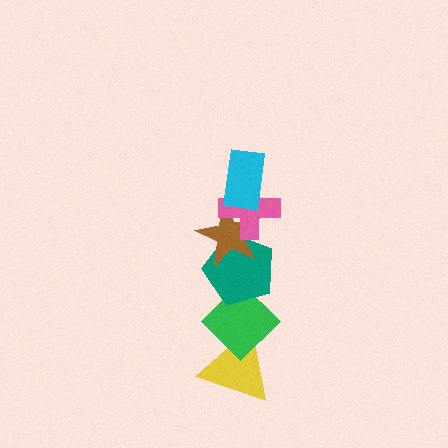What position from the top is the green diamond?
The green diamond is 5th from the top.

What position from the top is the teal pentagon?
The teal pentagon is 4th from the top.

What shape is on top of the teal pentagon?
The brown star is on top of the teal pentagon.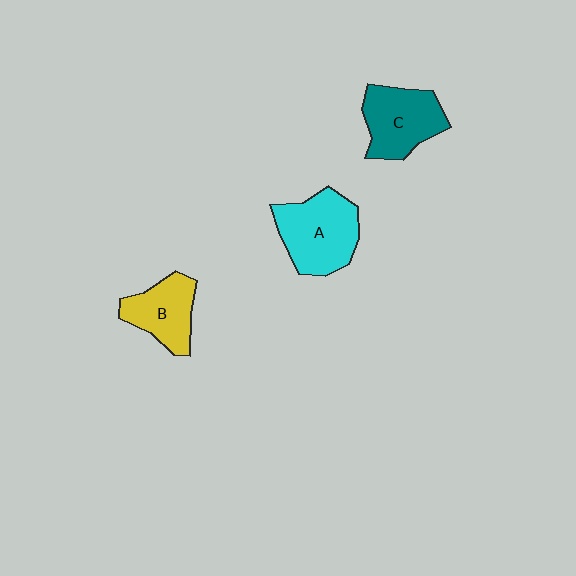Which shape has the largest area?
Shape A (cyan).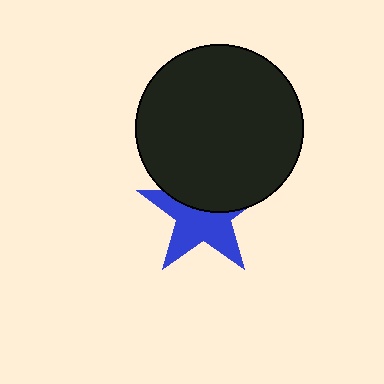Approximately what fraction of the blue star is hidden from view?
Roughly 44% of the blue star is hidden behind the black circle.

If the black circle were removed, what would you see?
You would see the complete blue star.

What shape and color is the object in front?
The object in front is a black circle.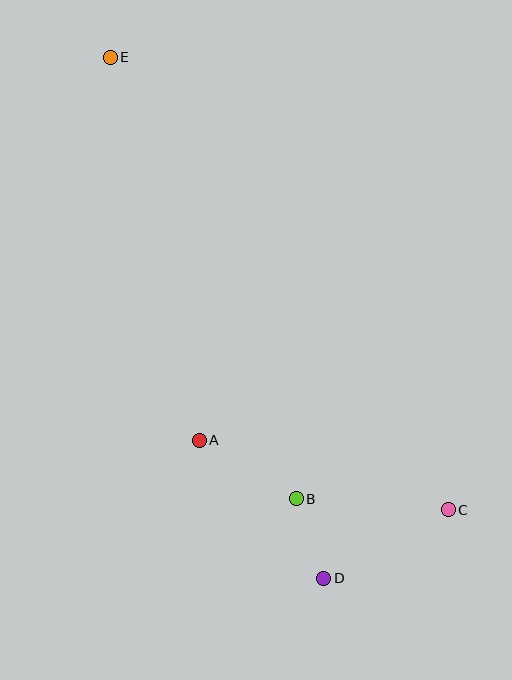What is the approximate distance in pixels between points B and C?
The distance between B and C is approximately 152 pixels.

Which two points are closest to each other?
Points B and D are closest to each other.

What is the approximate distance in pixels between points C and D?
The distance between C and D is approximately 142 pixels.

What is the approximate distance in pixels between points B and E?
The distance between B and E is approximately 479 pixels.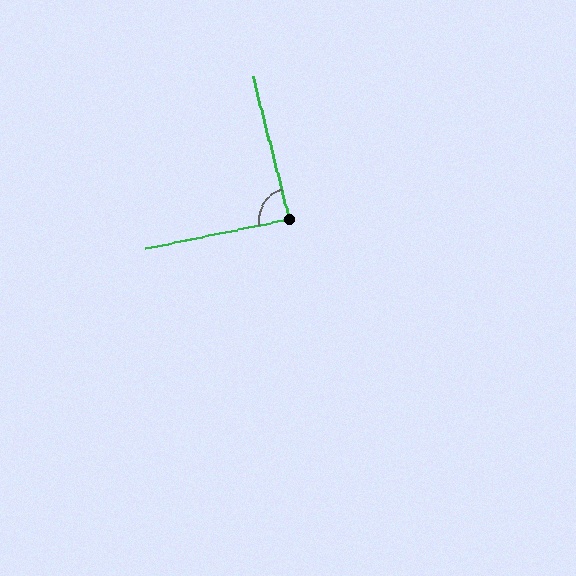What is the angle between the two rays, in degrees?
Approximately 87 degrees.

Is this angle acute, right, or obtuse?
It is approximately a right angle.